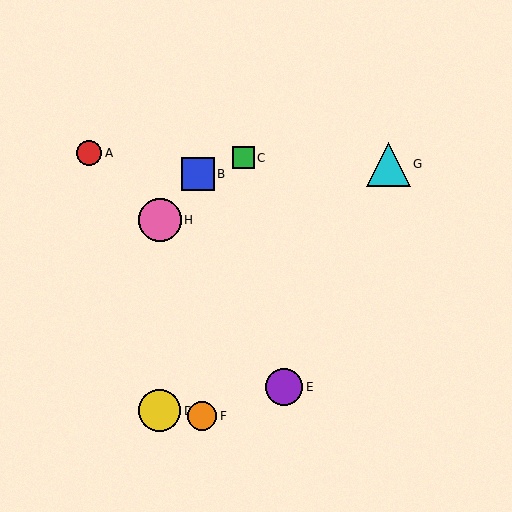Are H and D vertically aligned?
Yes, both are at x≈160.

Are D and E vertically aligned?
No, D is at x≈160 and E is at x≈284.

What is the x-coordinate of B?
Object B is at x≈198.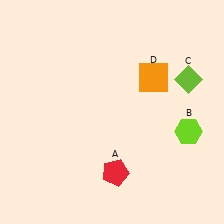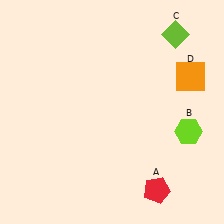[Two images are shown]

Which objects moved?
The objects that moved are: the red pentagon (A), the lime diamond (C), the orange square (D).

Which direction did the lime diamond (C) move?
The lime diamond (C) moved up.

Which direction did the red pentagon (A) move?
The red pentagon (A) moved right.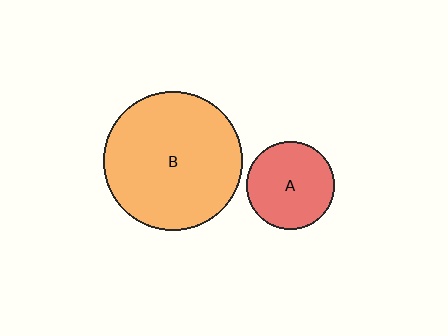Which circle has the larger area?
Circle B (orange).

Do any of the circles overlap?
No, none of the circles overlap.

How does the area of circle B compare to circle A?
Approximately 2.5 times.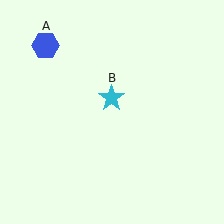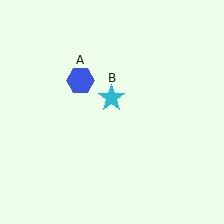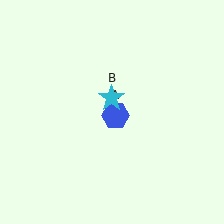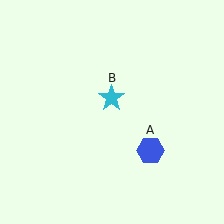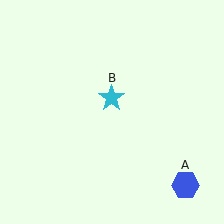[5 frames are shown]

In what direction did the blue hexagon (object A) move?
The blue hexagon (object A) moved down and to the right.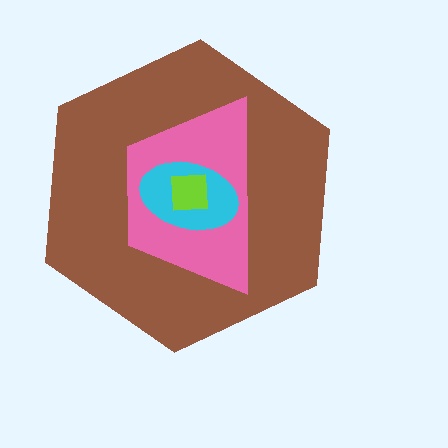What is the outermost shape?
The brown hexagon.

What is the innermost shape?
The lime square.